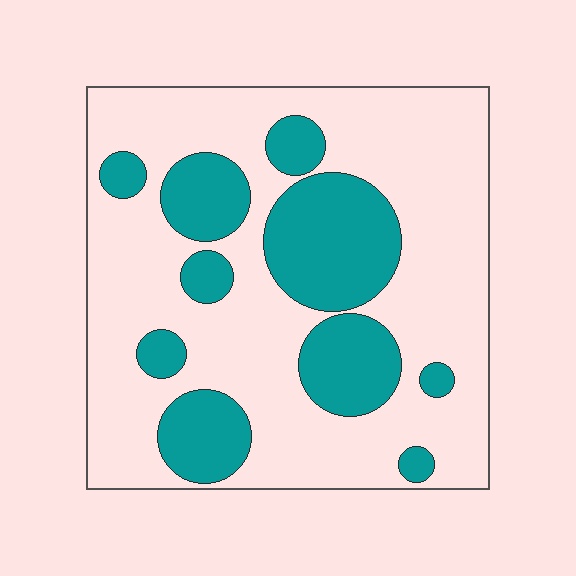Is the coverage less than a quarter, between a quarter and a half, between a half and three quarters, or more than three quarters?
Between a quarter and a half.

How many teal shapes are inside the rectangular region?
10.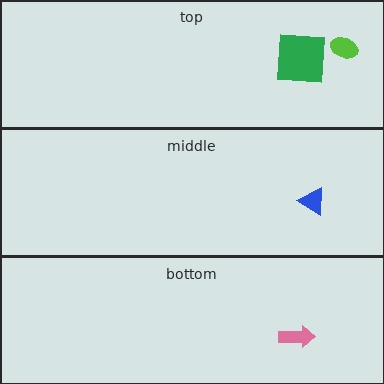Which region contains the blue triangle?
The middle region.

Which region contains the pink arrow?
The bottom region.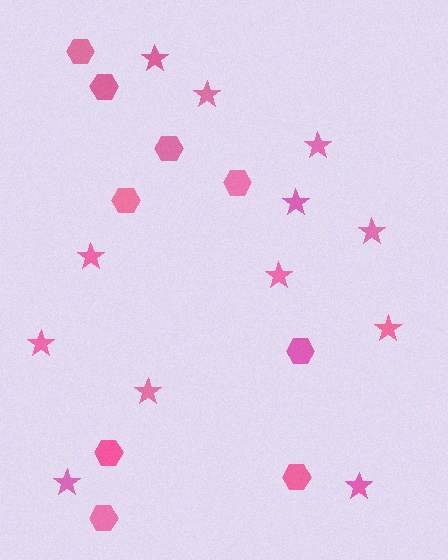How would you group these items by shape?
There are 2 groups: one group of hexagons (9) and one group of stars (12).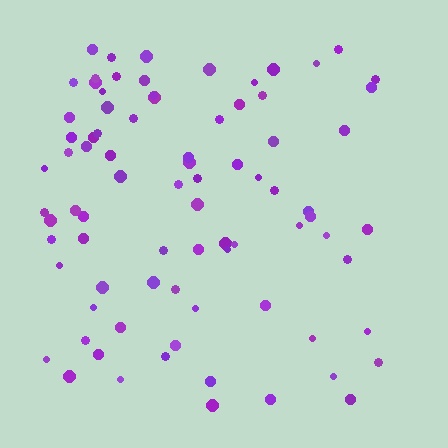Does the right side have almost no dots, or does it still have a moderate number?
Still a moderate number, just noticeably fewer than the left.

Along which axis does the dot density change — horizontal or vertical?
Horizontal.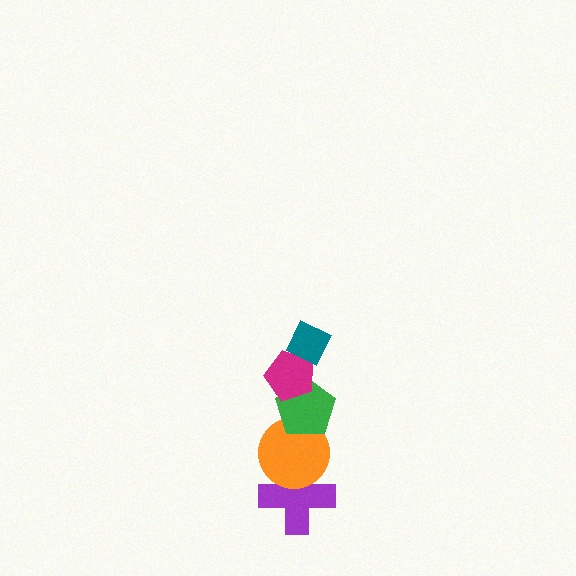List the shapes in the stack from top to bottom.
From top to bottom: the teal diamond, the magenta pentagon, the green pentagon, the orange circle, the purple cross.